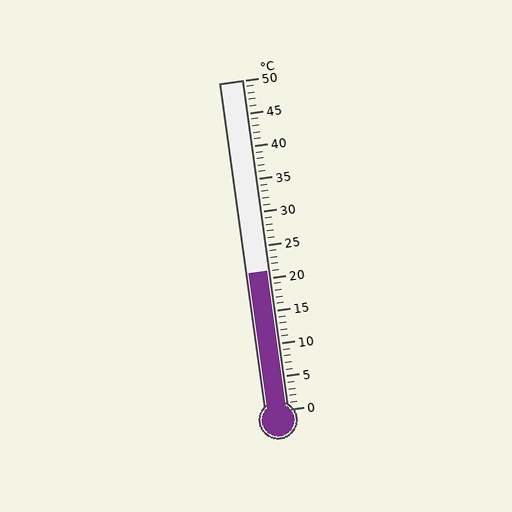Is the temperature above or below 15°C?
The temperature is above 15°C.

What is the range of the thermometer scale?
The thermometer scale ranges from 0°C to 50°C.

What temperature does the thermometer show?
The thermometer shows approximately 21°C.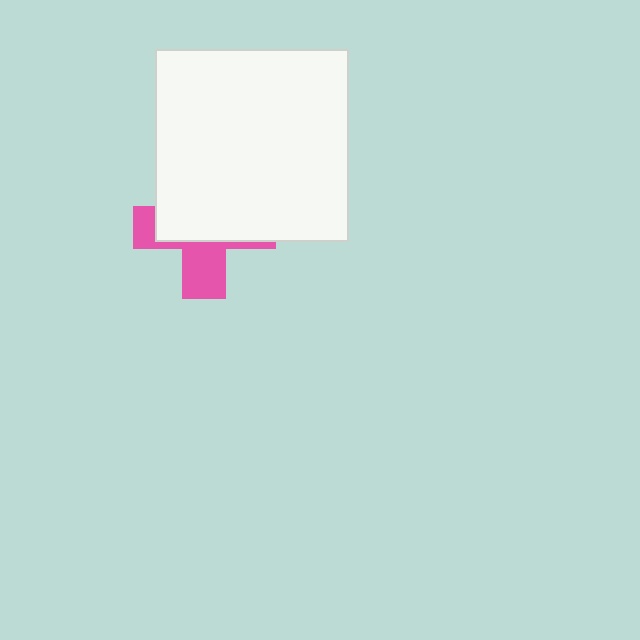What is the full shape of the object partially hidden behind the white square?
The partially hidden object is a pink cross.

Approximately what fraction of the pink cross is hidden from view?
Roughly 61% of the pink cross is hidden behind the white square.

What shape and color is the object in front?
The object in front is a white square.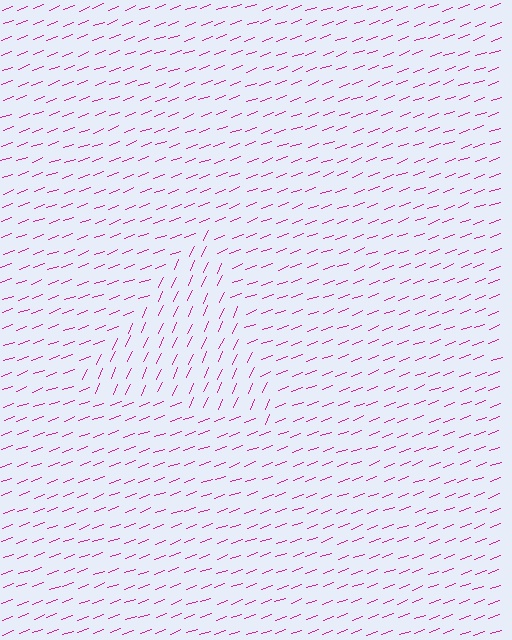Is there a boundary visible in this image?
Yes, there is a texture boundary formed by a change in line orientation.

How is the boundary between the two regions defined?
The boundary is defined purely by a change in line orientation (approximately 45 degrees difference). All lines are the same color and thickness.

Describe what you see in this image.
The image is filled with small magenta line segments. A triangle region in the image has lines oriented differently from the surrounding lines, creating a visible texture boundary.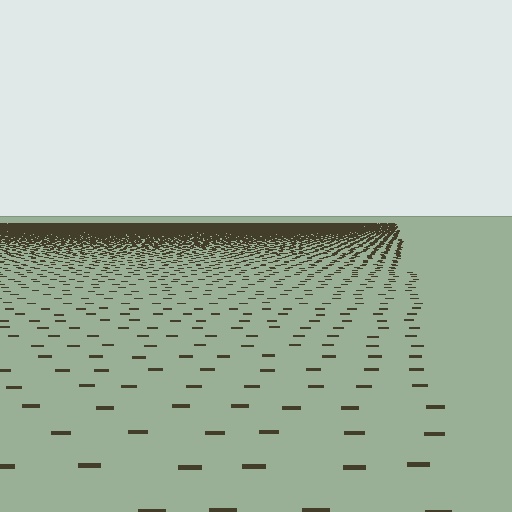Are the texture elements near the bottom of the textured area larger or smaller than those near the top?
Larger. Near the bottom, elements are closer to the viewer and appear at a bigger on-screen size.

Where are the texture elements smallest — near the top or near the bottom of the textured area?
Near the top.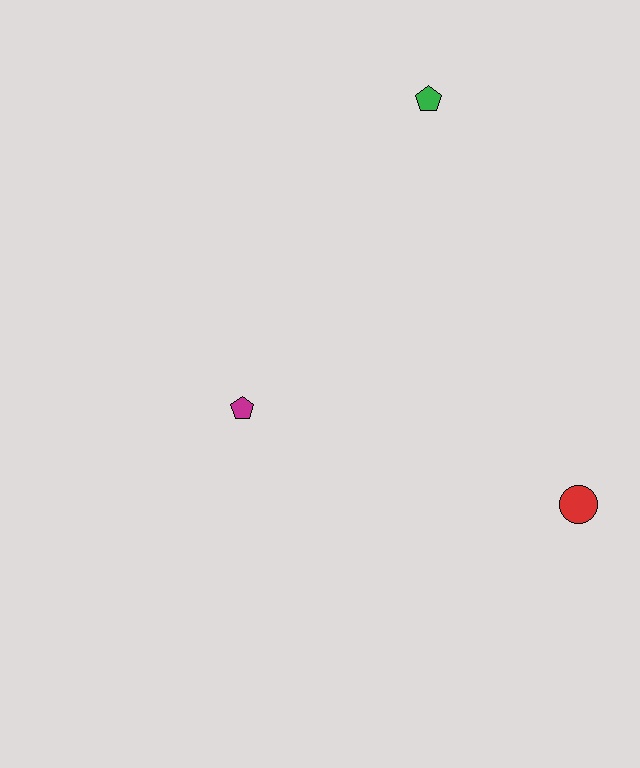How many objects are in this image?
There are 3 objects.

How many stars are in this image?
There are no stars.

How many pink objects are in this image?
There are no pink objects.